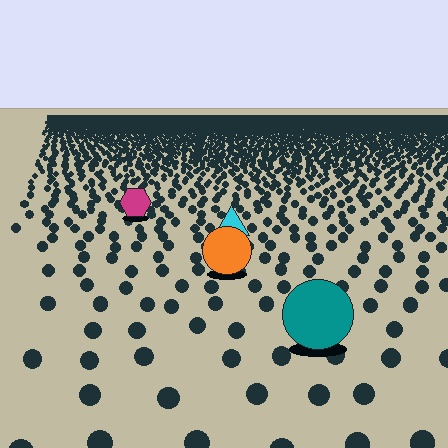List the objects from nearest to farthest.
From nearest to farthest: the teal circle, the orange circle, the cyan triangle, the magenta hexagon.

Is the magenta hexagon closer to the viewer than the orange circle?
No. The orange circle is closer — you can tell from the texture gradient: the ground texture is coarser near it.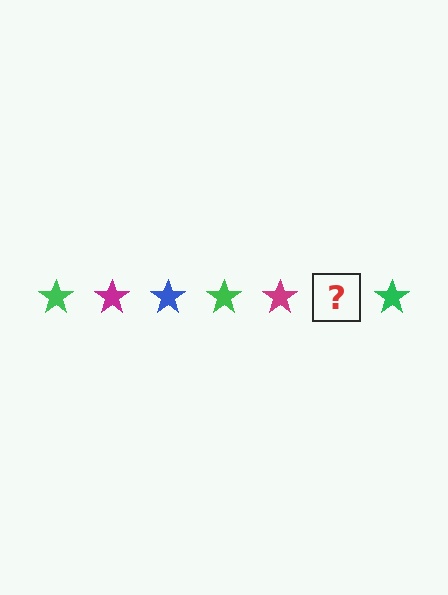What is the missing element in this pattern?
The missing element is a blue star.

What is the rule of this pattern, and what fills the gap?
The rule is that the pattern cycles through green, magenta, blue stars. The gap should be filled with a blue star.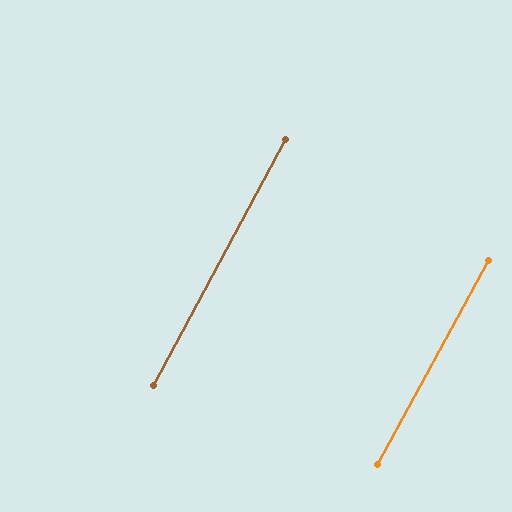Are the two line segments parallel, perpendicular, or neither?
Parallel — their directions differ by only 0.3°.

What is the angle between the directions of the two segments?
Approximately 0 degrees.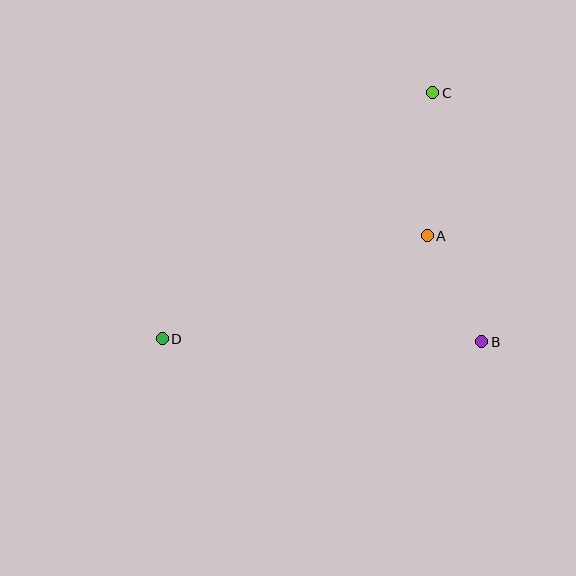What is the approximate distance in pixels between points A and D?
The distance between A and D is approximately 285 pixels.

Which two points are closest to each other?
Points A and B are closest to each other.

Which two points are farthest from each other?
Points C and D are farthest from each other.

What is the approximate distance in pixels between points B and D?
The distance between B and D is approximately 319 pixels.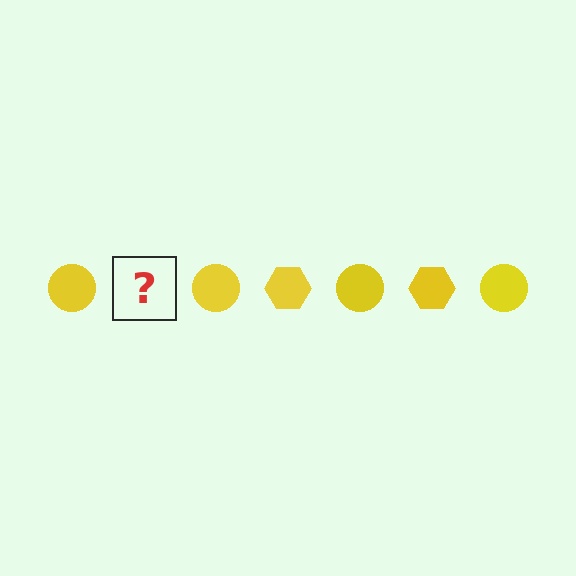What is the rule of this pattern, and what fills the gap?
The rule is that the pattern cycles through circle, hexagon shapes in yellow. The gap should be filled with a yellow hexagon.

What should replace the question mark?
The question mark should be replaced with a yellow hexagon.